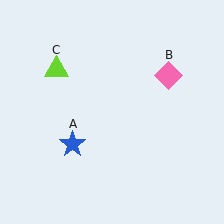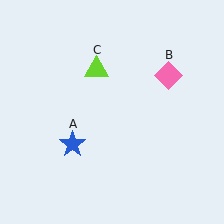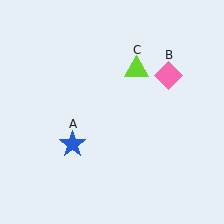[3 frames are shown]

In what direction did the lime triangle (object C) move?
The lime triangle (object C) moved right.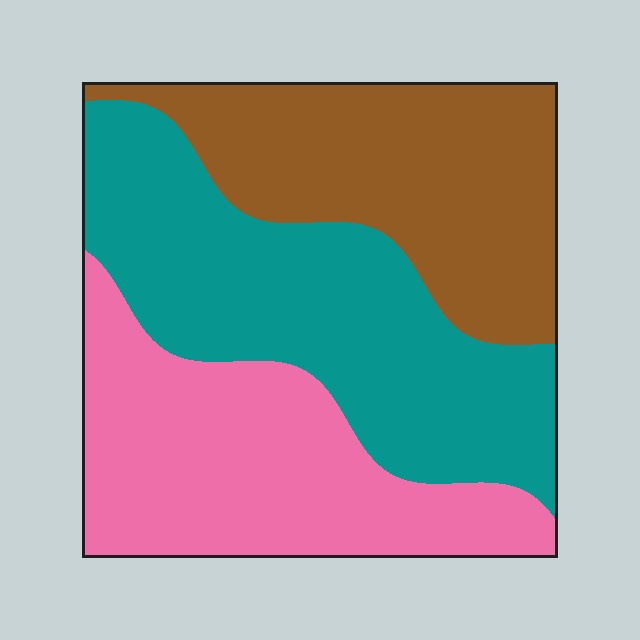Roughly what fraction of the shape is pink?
Pink takes up between a quarter and a half of the shape.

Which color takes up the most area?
Teal, at roughly 40%.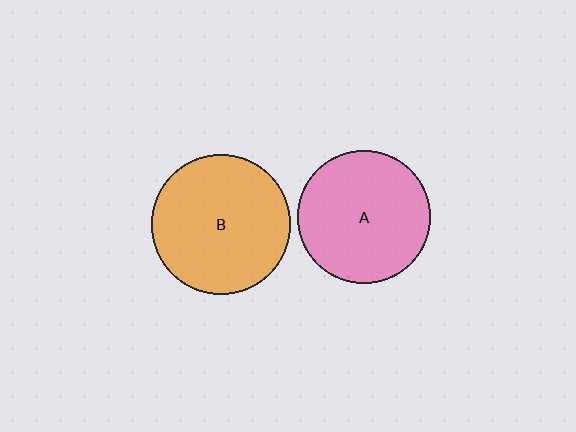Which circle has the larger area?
Circle B (orange).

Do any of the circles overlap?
No, none of the circles overlap.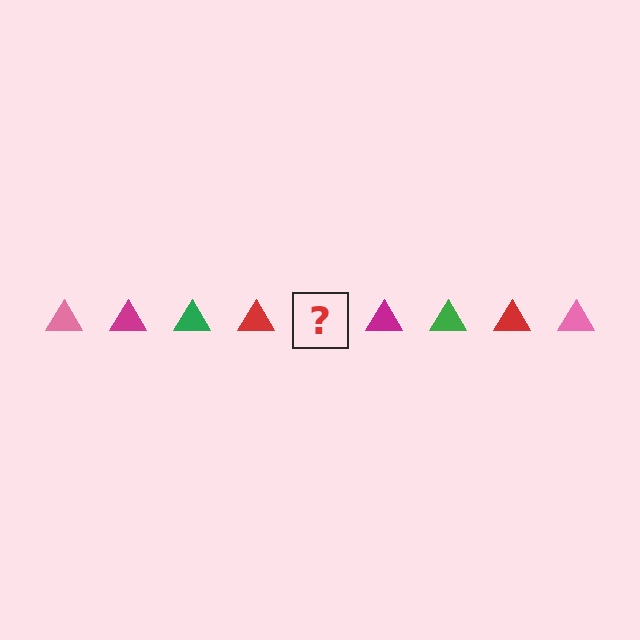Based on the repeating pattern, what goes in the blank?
The blank should be a pink triangle.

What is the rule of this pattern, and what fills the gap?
The rule is that the pattern cycles through pink, magenta, green, red triangles. The gap should be filled with a pink triangle.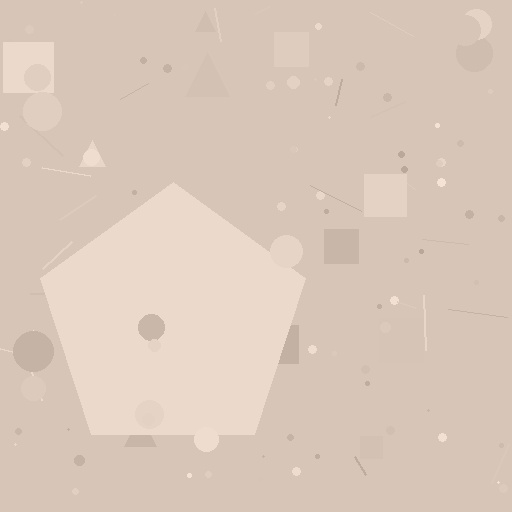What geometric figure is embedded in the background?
A pentagon is embedded in the background.